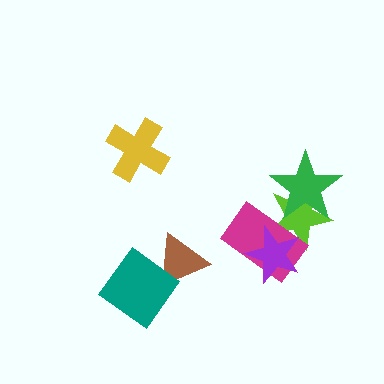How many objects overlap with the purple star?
2 objects overlap with the purple star.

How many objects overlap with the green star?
2 objects overlap with the green star.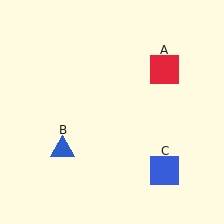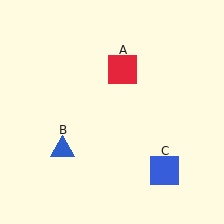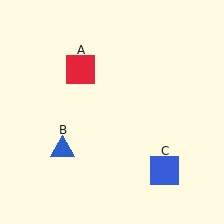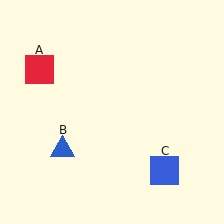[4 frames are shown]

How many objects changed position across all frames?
1 object changed position: red square (object A).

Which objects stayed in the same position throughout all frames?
Blue triangle (object B) and blue square (object C) remained stationary.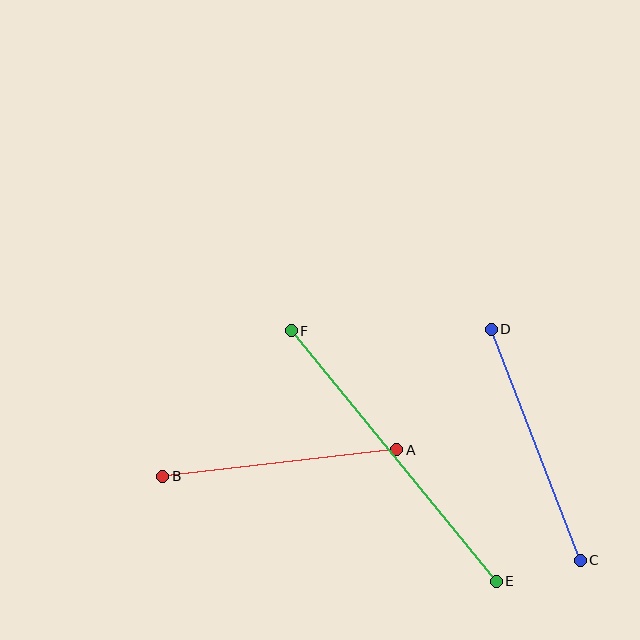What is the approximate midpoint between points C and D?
The midpoint is at approximately (536, 445) pixels.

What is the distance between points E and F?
The distance is approximately 324 pixels.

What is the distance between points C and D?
The distance is approximately 248 pixels.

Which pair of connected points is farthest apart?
Points E and F are farthest apart.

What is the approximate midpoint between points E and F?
The midpoint is at approximately (394, 456) pixels.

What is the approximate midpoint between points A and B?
The midpoint is at approximately (280, 463) pixels.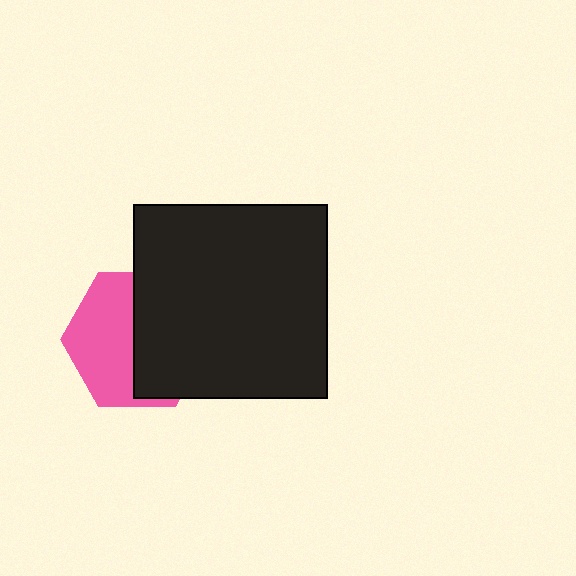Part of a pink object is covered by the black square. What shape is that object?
It is a hexagon.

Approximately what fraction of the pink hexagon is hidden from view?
Roughly 51% of the pink hexagon is hidden behind the black square.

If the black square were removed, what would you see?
You would see the complete pink hexagon.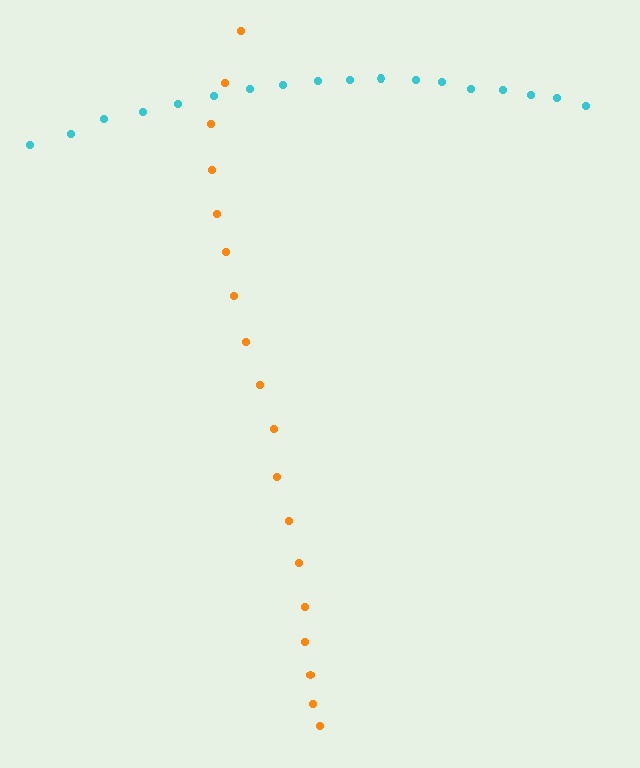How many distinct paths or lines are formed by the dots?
There are 2 distinct paths.